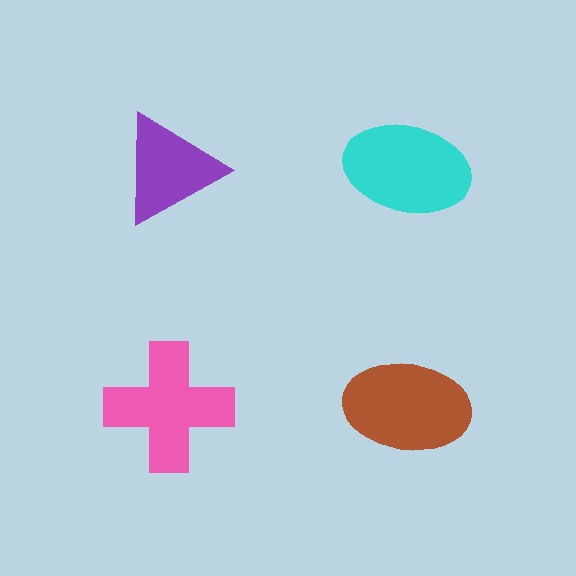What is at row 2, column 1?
A pink cross.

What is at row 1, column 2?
A cyan ellipse.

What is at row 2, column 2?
A brown ellipse.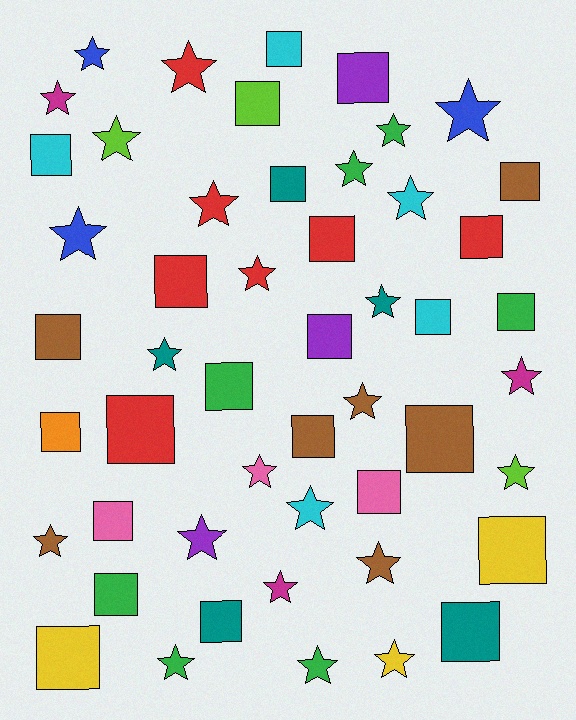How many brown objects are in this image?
There are 7 brown objects.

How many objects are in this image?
There are 50 objects.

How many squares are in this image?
There are 25 squares.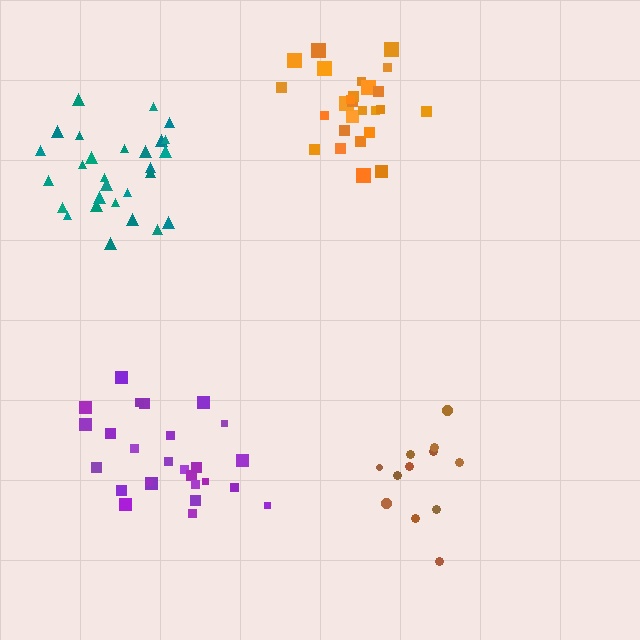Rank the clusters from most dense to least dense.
orange, teal, purple, brown.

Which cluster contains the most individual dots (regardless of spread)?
Teal (28).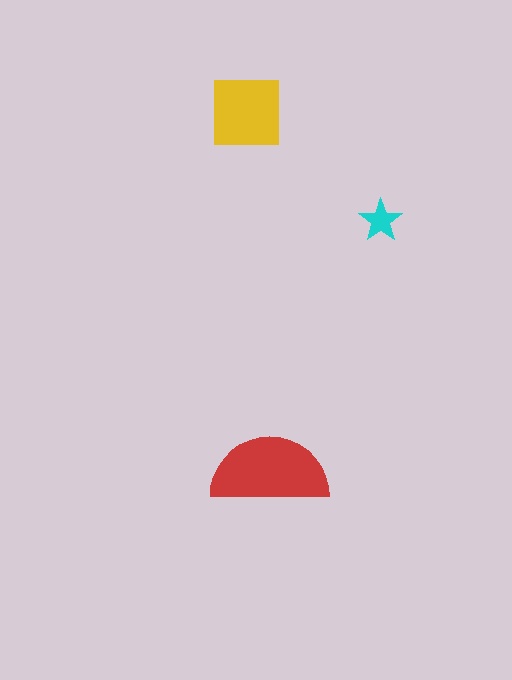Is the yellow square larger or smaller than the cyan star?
Larger.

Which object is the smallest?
The cyan star.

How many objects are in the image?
There are 3 objects in the image.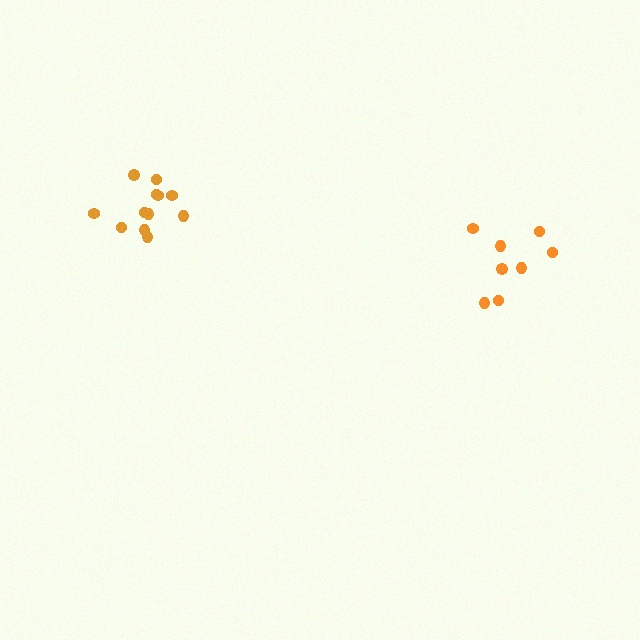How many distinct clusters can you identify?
There are 2 distinct clusters.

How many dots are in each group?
Group 1: 12 dots, Group 2: 8 dots (20 total).